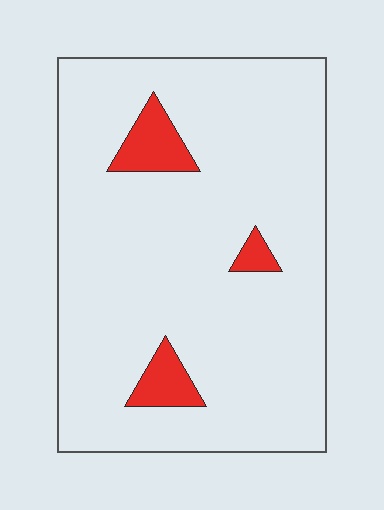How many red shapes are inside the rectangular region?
3.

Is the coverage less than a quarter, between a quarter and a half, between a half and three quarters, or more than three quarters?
Less than a quarter.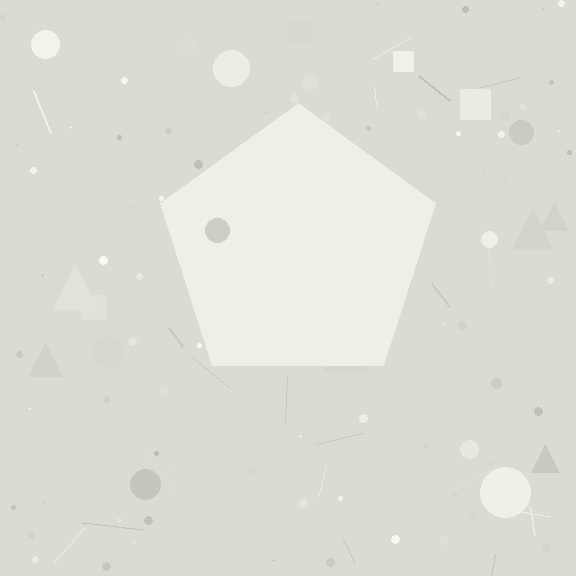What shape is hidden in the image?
A pentagon is hidden in the image.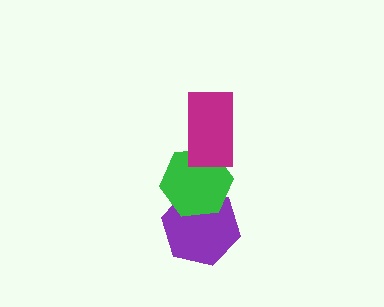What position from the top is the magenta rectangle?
The magenta rectangle is 1st from the top.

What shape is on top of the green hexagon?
The magenta rectangle is on top of the green hexagon.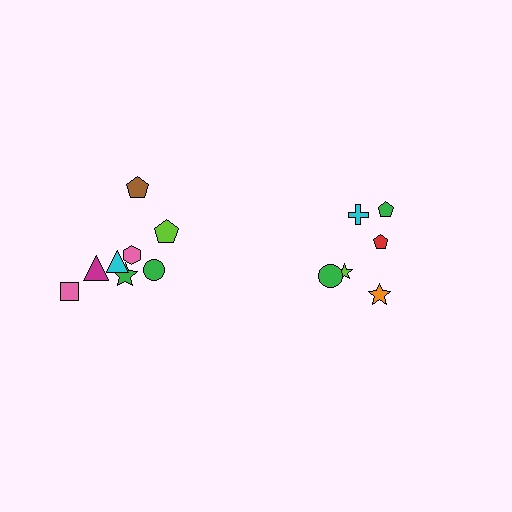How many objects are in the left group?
There are 8 objects.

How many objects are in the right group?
There are 6 objects.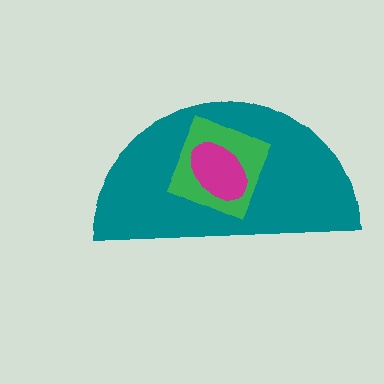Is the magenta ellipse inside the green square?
Yes.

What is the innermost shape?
The magenta ellipse.